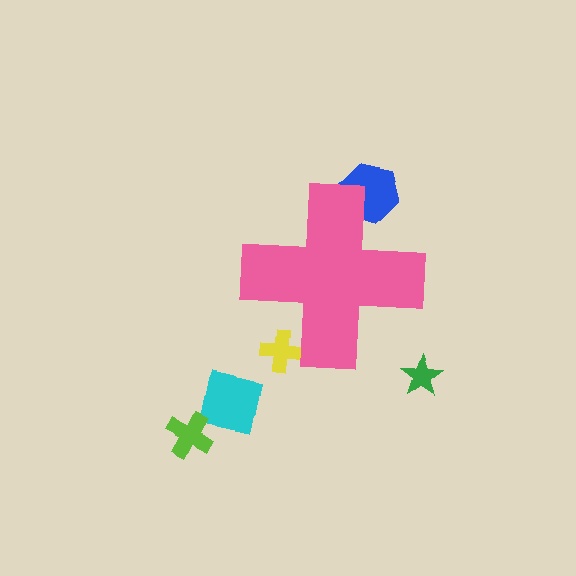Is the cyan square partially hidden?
No, the cyan square is fully visible.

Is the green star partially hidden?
No, the green star is fully visible.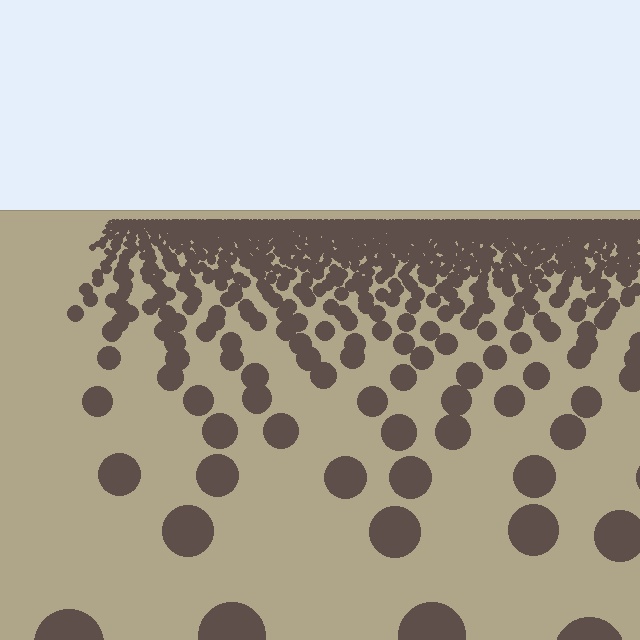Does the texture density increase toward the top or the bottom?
Density increases toward the top.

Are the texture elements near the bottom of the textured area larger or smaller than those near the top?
Larger. Near the bottom, elements are closer to the viewer and appear at a bigger on-screen size.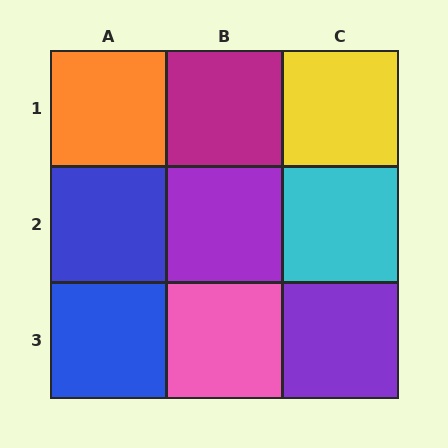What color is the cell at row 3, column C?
Purple.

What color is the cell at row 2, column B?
Purple.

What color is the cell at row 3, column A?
Blue.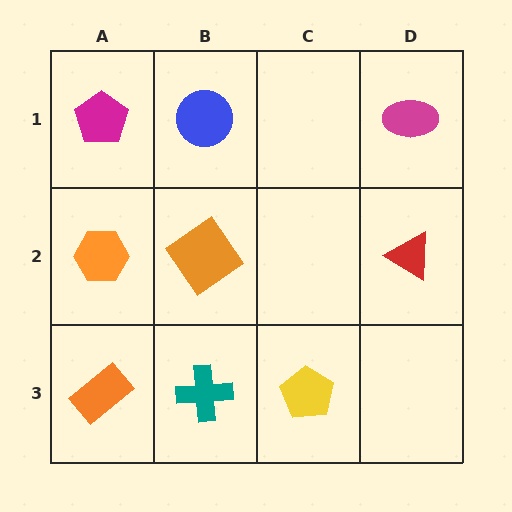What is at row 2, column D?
A red triangle.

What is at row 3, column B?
A teal cross.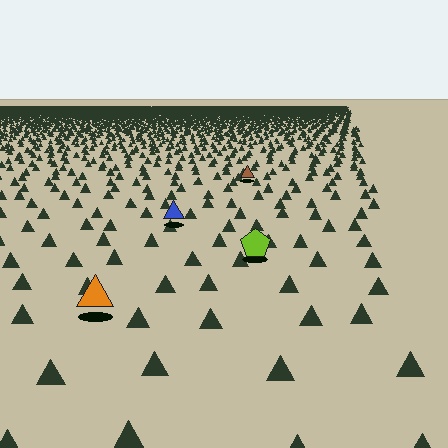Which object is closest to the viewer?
The orange triangle is closest. The texture marks near it are larger and more spread out.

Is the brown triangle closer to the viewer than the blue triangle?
No. The blue triangle is closer — you can tell from the texture gradient: the ground texture is coarser near it.